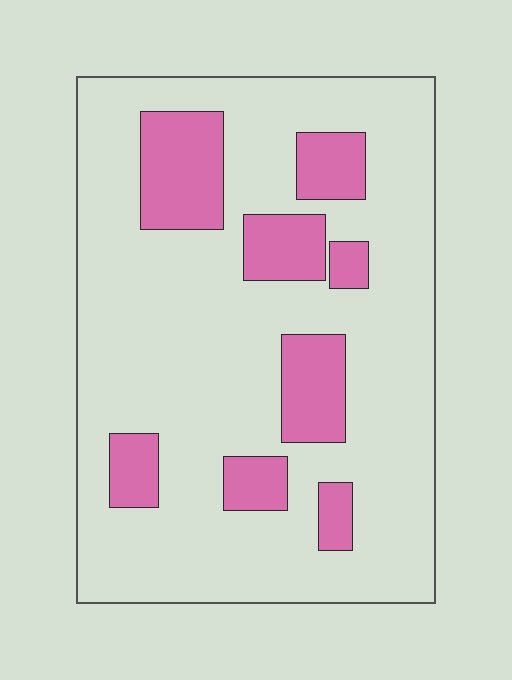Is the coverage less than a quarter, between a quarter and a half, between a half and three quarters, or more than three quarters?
Less than a quarter.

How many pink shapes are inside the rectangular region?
8.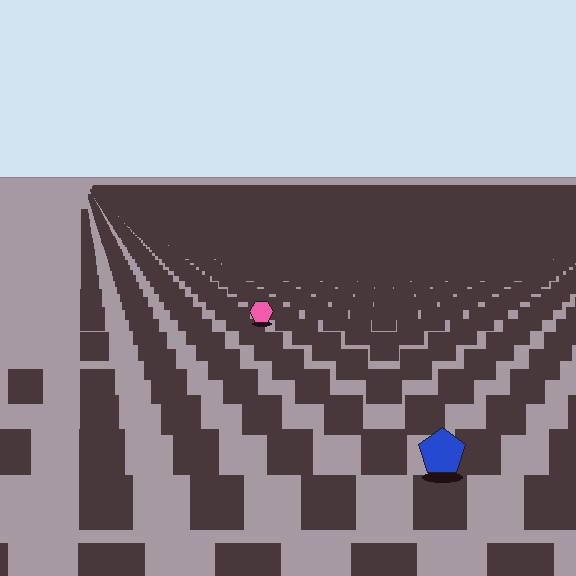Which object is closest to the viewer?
The blue pentagon is closest. The texture marks near it are larger and more spread out.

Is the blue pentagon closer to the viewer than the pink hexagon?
Yes. The blue pentagon is closer — you can tell from the texture gradient: the ground texture is coarser near it.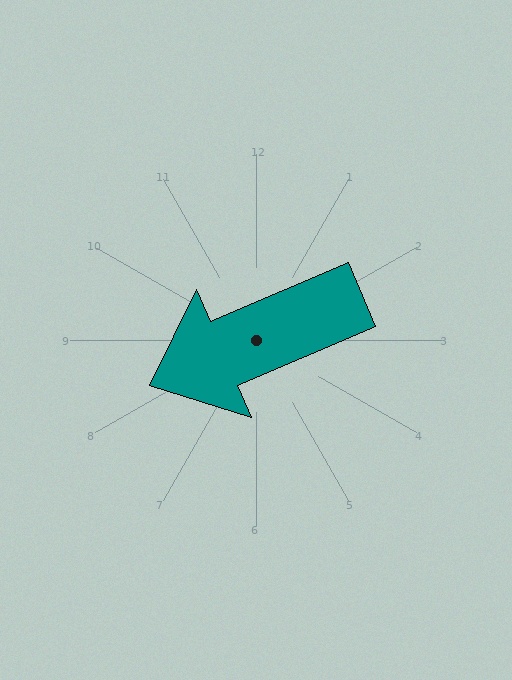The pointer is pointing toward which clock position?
Roughly 8 o'clock.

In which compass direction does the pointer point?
Southwest.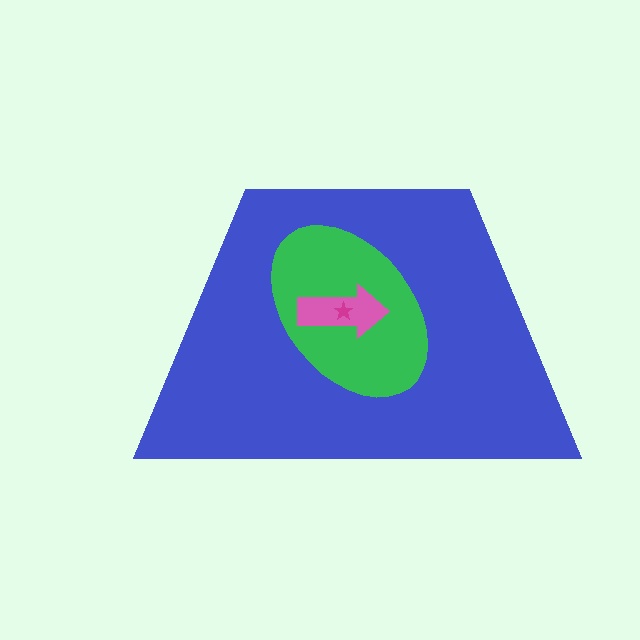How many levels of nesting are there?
4.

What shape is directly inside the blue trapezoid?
The green ellipse.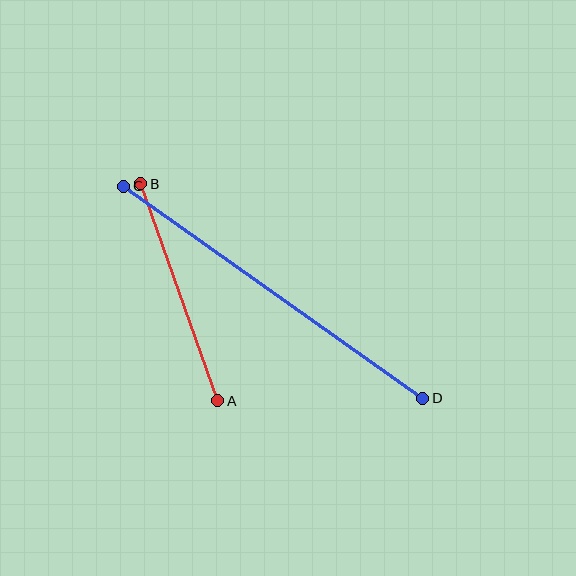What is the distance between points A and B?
The distance is approximately 230 pixels.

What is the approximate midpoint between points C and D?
The midpoint is at approximately (273, 292) pixels.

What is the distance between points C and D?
The distance is approximately 367 pixels.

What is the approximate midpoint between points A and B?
The midpoint is at approximately (179, 292) pixels.